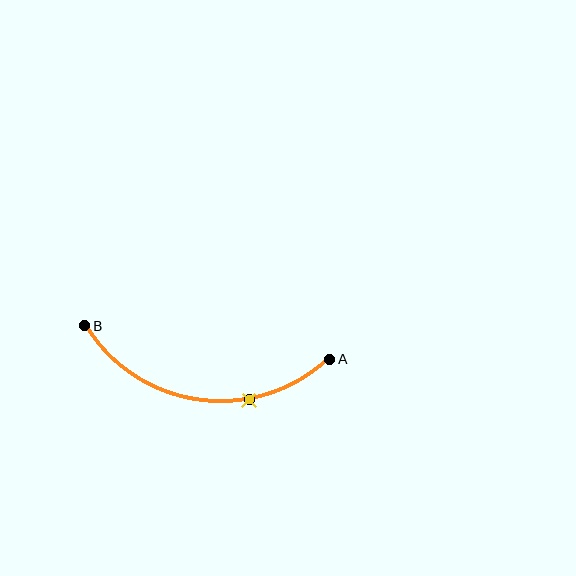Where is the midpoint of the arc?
The arc midpoint is the point on the curve farthest from the straight line joining A and B. It sits below that line.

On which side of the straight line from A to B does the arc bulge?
The arc bulges below the straight line connecting A and B.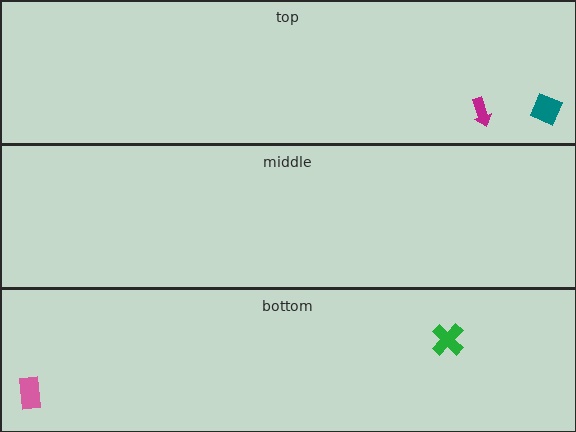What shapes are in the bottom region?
The green cross, the pink rectangle.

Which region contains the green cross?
The bottom region.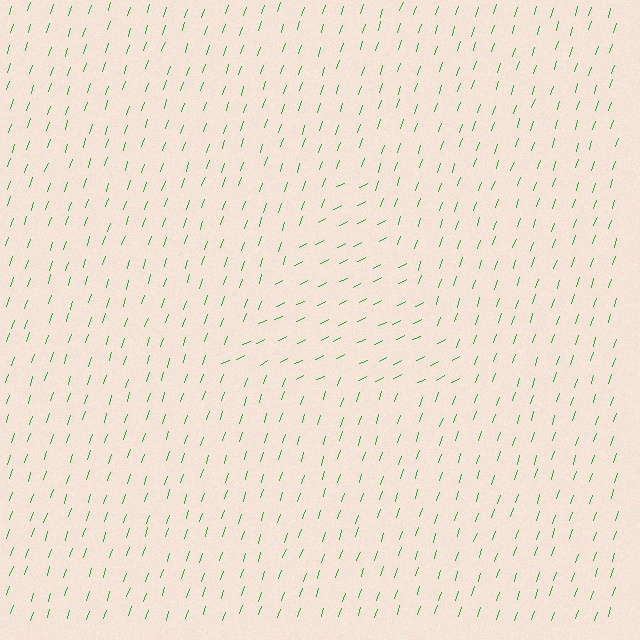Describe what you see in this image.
The image is filled with small green line segments. A triangle region in the image has lines oriented differently from the surrounding lines, creating a visible texture boundary.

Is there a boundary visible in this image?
Yes, there is a texture boundary formed by a change in line orientation.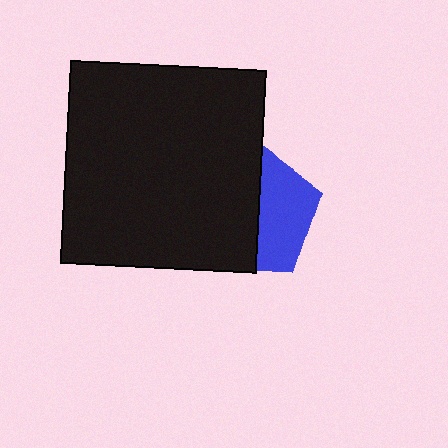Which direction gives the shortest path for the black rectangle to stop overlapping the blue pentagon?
Moving left gives the shortest separation.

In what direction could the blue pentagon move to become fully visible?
The blue pentagon could move right. That would shift it out from behind the black rectangle entirely.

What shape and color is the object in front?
The object in front is a black rectangle.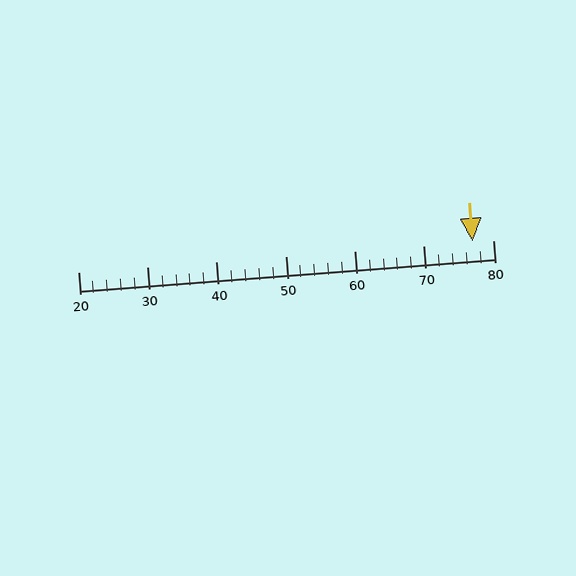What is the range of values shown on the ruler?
The ruler shows values from 20 to 80.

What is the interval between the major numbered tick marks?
The major tick marks are spaced 10 units apart.